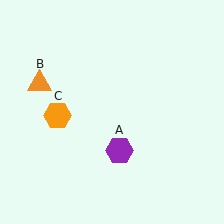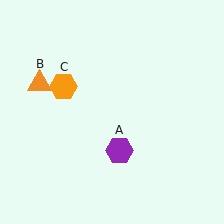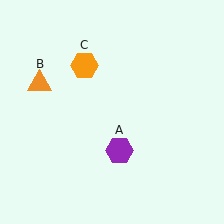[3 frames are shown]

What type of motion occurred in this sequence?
The orange hexagon (object C) rotated clockwise around the center of the scene.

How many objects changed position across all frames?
1 object changed position: orange hexagon (object C).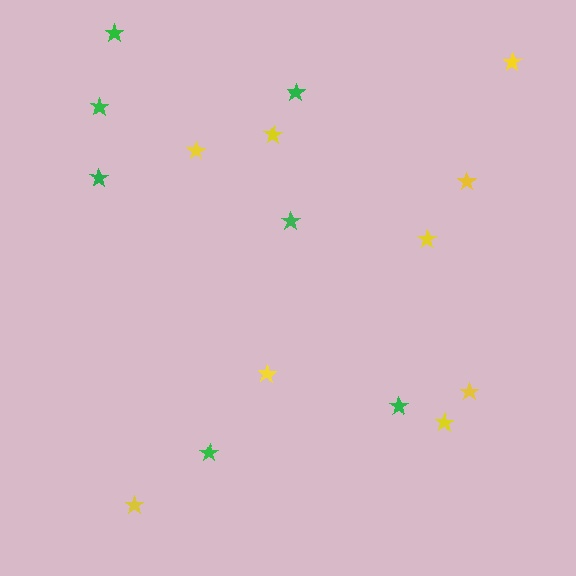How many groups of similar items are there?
There are 2 groups: one group of yellow stars (9) and one group of green stars (7).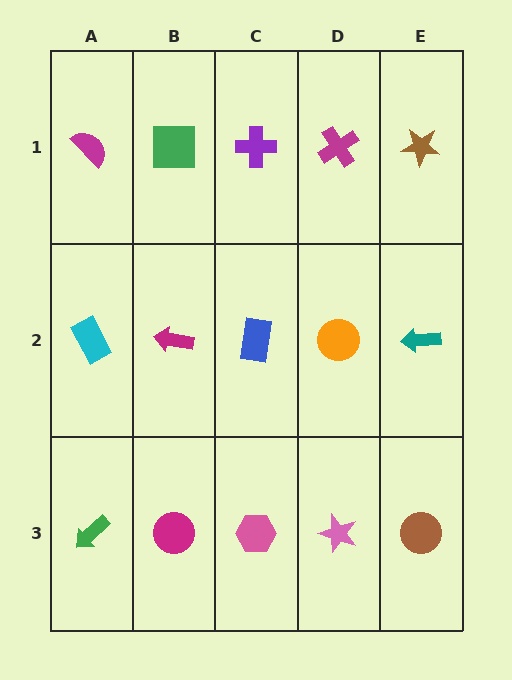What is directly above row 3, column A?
A cyan rectangle.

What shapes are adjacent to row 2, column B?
A green square (row 1, column B), a magenta circle (row 3, column B), a cyan rectangle (row 2, column A), a blue rectangle (row 2, column C).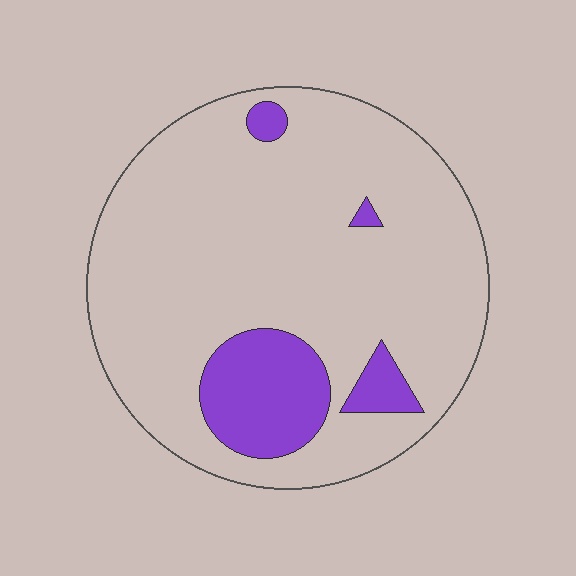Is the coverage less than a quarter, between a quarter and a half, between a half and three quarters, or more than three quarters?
Less than a quarter.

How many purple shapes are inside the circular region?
4.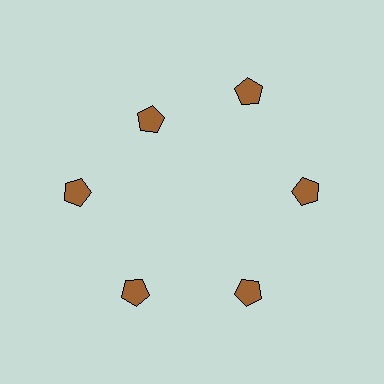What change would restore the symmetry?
The symmetry would be restored by moving it outward, back onto the ring so that all 6 pentagons sit at equal angles and equal distance from the center.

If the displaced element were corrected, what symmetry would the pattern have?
It would have 6-fold rotational symmetry — the pattern would map onto itself every 60 degrees.